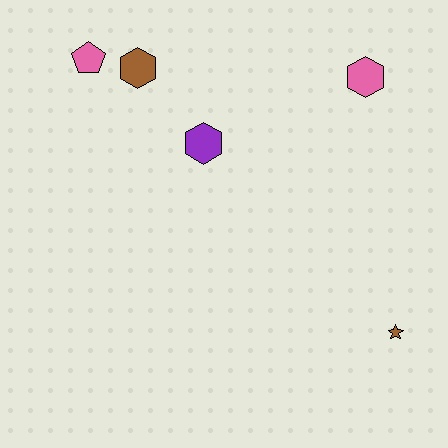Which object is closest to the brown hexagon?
The pink pentagon is closest to the brown hexagon.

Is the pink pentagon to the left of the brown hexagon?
Yes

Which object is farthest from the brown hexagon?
The brown star is farthest from the brown hexagon.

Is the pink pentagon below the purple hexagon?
No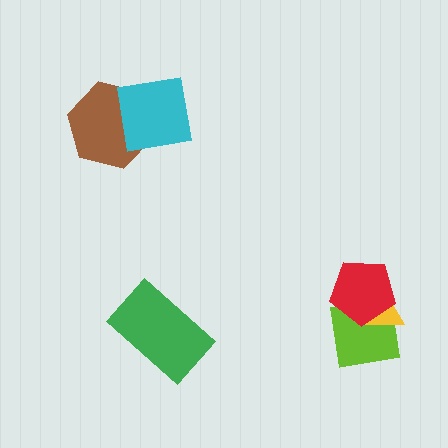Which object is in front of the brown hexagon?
The cyan square is in front of the brown hexagon.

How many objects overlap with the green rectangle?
0 objects overlap with the green rectangle.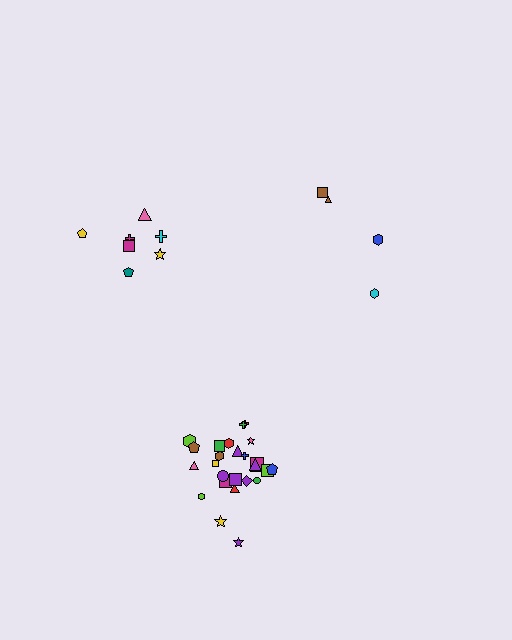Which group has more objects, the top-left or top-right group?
The top-left group.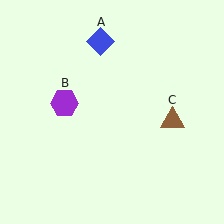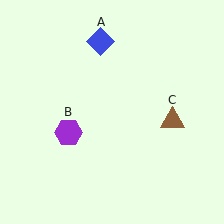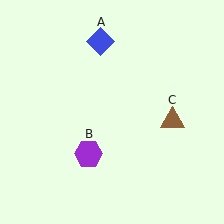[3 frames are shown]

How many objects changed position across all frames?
1 object changed position: purple hexagon (object B).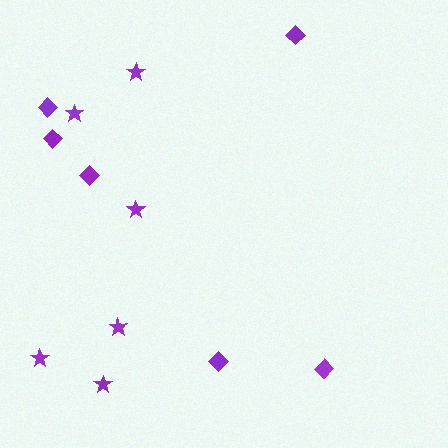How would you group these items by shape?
There are 2 groups: one group of diamonds (6) and one group of stars (6).